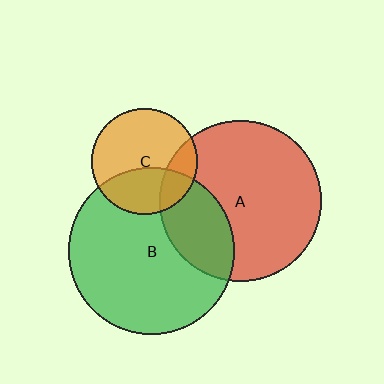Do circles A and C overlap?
Yes.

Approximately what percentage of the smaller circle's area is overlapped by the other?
Approximately 20%.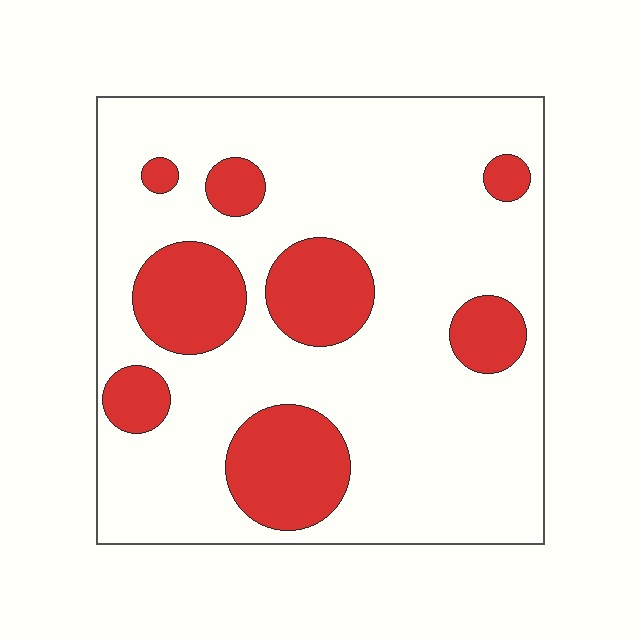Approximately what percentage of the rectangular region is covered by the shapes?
Approximately 25%.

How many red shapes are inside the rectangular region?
8.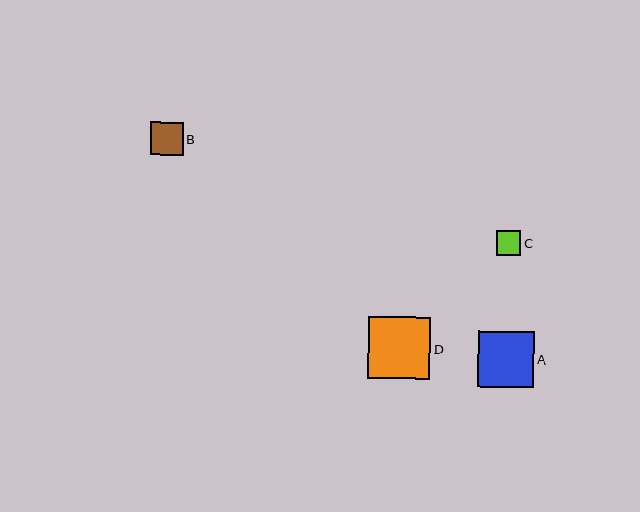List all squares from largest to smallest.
From largest to smallest: D, A, B, C.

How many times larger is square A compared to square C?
Square A is approximately 2.3 times the size of square C.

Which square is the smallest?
Square C is the smallest with a size of approximately 24 pixels.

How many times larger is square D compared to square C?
Square D is approximately 2.5 times the size of square C.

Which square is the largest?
Square D is the largest with a size of approximately 62 pixels.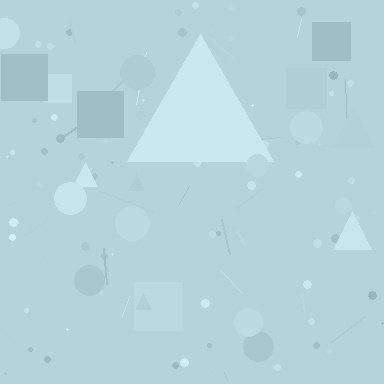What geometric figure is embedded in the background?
A triangle is embedded in the background.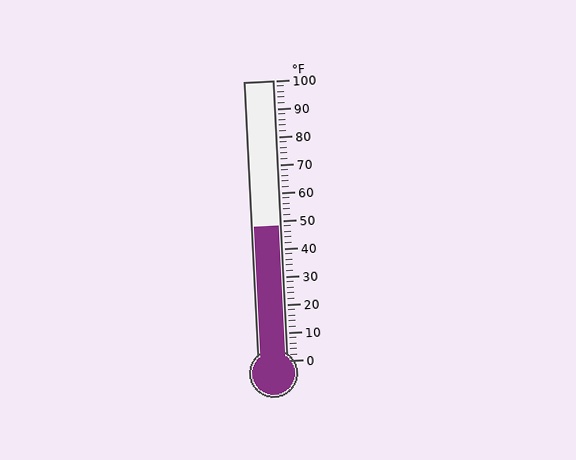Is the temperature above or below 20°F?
The temperature is above 20°F.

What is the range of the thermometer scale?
The thermometer scale ranges from 0°F to 100°F.